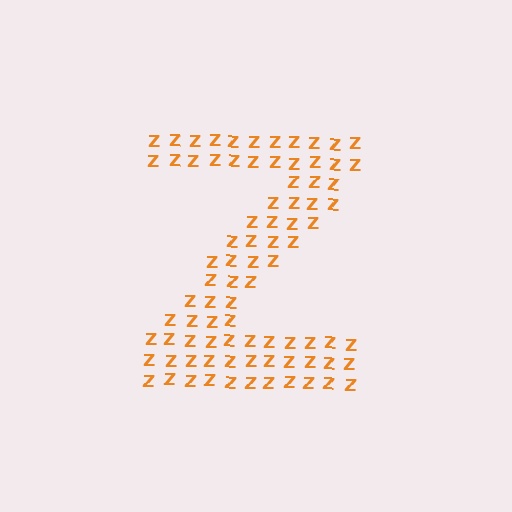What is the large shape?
The large shape is the letter Z.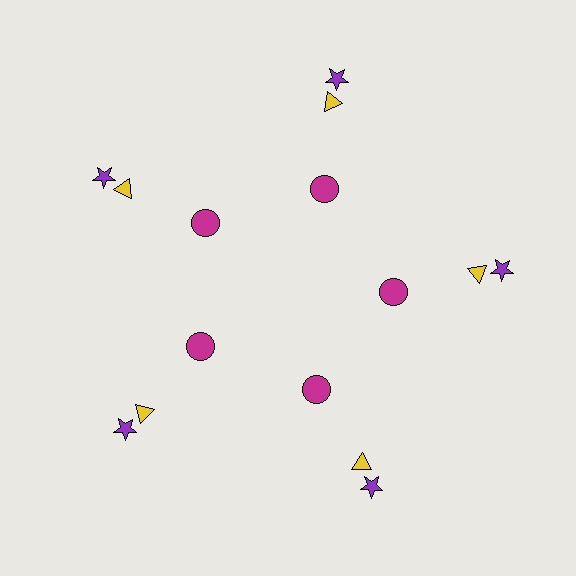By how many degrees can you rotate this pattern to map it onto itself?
The pattern maps onto itself every 72 degrees of rotation.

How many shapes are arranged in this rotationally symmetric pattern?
There are 15 shapes, arranged in 5 groups of 3.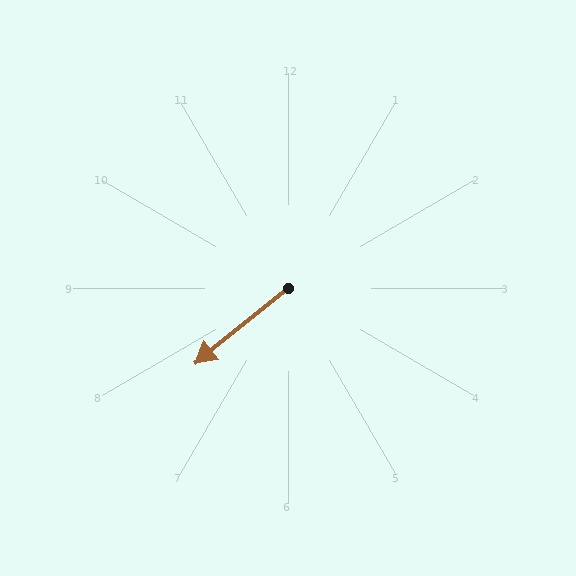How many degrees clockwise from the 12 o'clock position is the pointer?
Approximately 231 degrees.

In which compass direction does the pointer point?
Southwest.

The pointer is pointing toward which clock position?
Roughly 8 o'clock.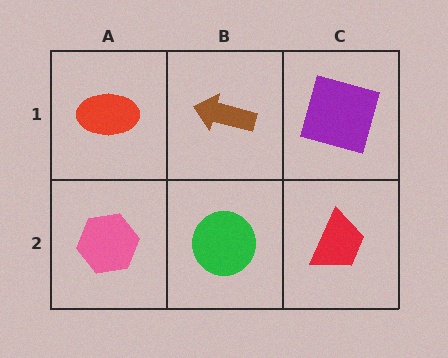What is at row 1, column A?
A red ellipse.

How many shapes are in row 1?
3 shapes.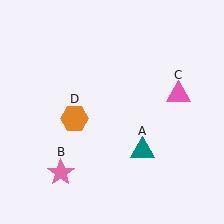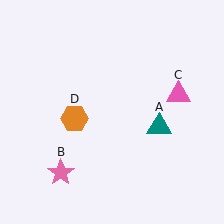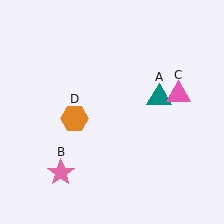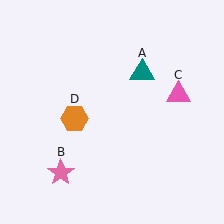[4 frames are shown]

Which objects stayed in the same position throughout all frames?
Pink star (object B) and pink triangle (object C) and orange hexagon (object D) remained stationary.